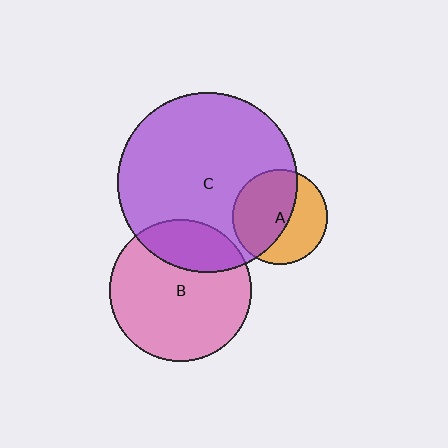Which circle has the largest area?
Circle C (purple).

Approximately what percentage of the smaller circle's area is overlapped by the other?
Approximately 25%.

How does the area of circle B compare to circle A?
Approximately 2.2 times.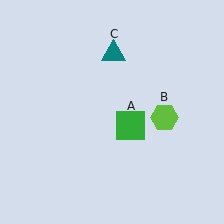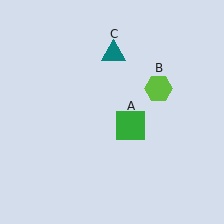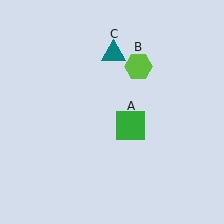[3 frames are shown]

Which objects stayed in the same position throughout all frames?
Green square (object A) and teal triangle (object C) remained stationary.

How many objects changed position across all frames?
1 object changed position: lime hexagon (object B).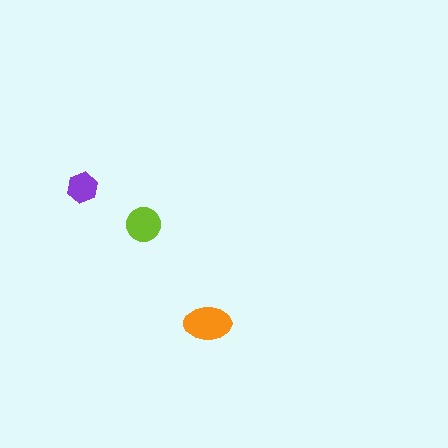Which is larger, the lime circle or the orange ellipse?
The orange ellipse.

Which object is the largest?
The orange ellipse.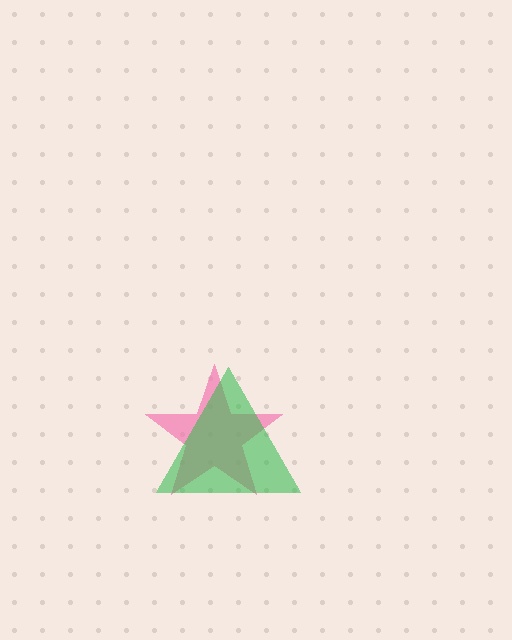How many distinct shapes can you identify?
There are 2 distinct shapes: a pink star, a green triangle.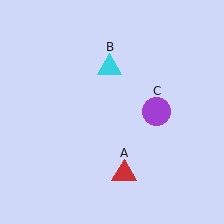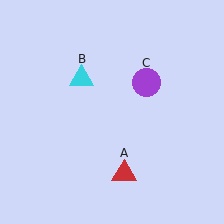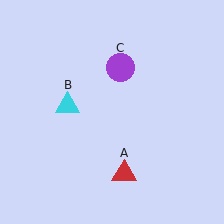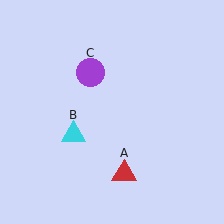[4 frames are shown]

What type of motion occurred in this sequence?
The cyan triangle (object B), purple circle (object C) rotated counterclockwise around the center of the scene.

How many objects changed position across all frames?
2 objects changed position: cyan triangle (object B), purple circle (object C).